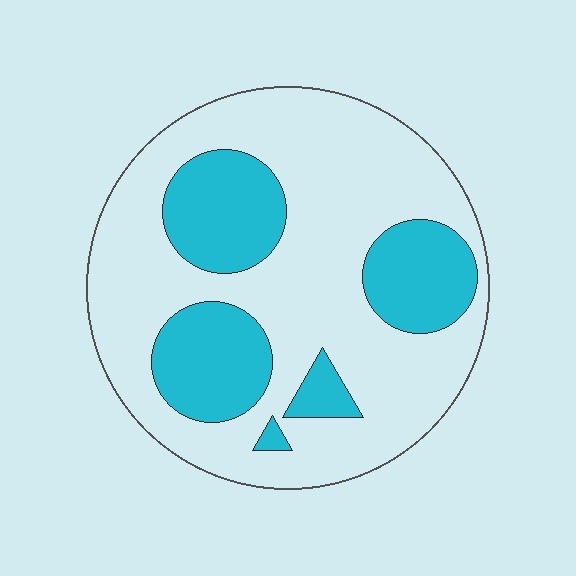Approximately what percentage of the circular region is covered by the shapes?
Approximately 30%.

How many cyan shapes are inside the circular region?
5.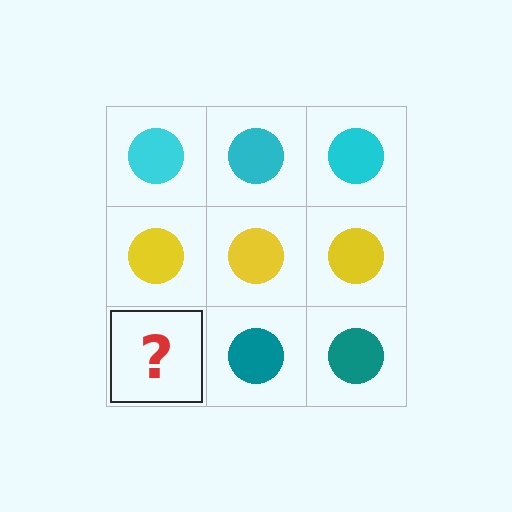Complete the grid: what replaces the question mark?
The question mark should be replaced with a teal circle.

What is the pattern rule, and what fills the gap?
The rule is that each row has a consistent color. The gap should be filled with a teal circle.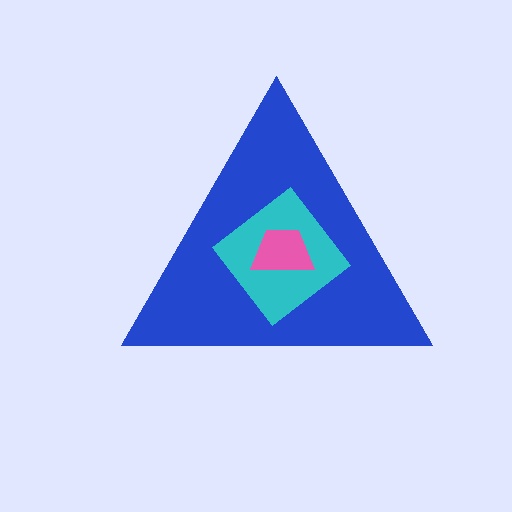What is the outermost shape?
The blue triangle.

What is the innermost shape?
The pink trapezoid.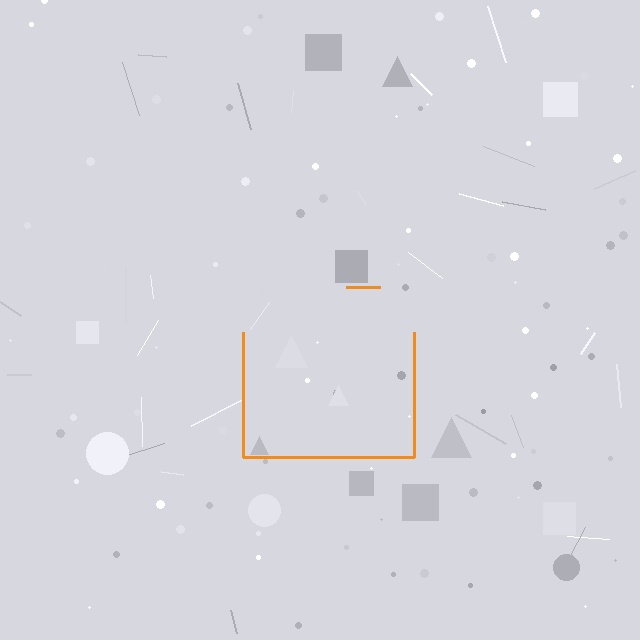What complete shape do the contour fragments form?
The contour fragments form a square.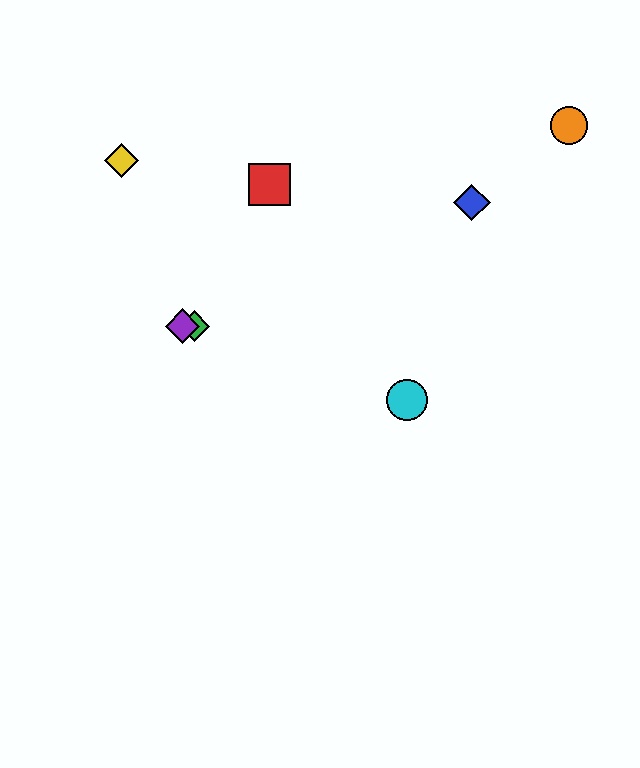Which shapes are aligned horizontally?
The green diamond, the purple diamond are aligned horizontally.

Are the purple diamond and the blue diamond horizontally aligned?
No, the purple diamond is at y≈326 and the blue diamond is at y≈203.